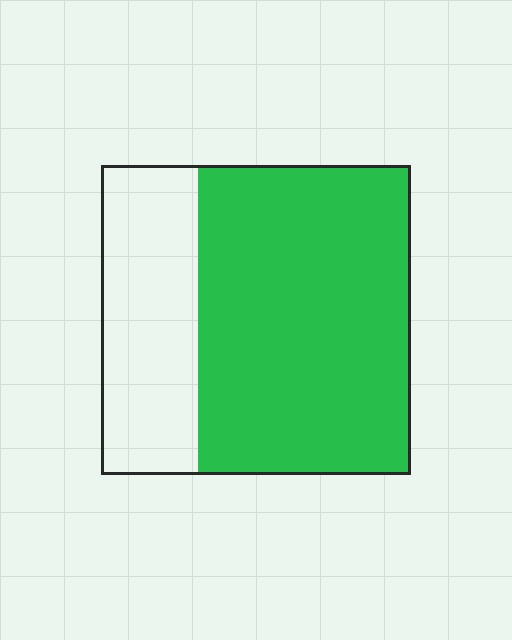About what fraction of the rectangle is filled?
About two thirds (2/3).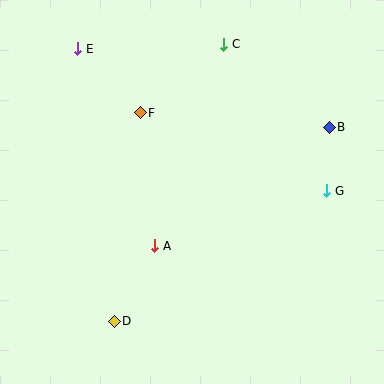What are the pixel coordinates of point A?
Point A is at (155, 246).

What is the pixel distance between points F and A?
The distance between F and A is 134 pixels.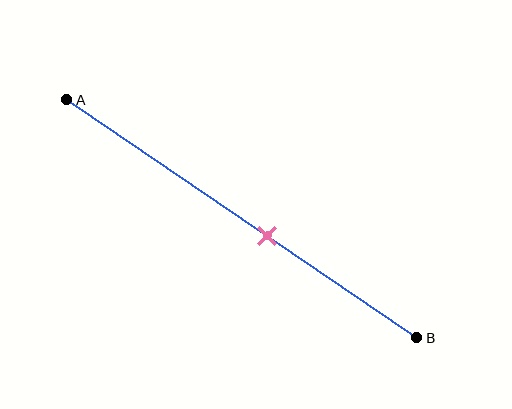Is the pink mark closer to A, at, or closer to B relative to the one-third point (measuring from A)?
The pink mark is closer to point B than the one-third point of segment AB.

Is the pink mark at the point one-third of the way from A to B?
No, the mark is at about 55% from A, not at the 33% one-third point.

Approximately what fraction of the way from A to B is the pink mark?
The pink mark is approximately 55% of the way from A to B.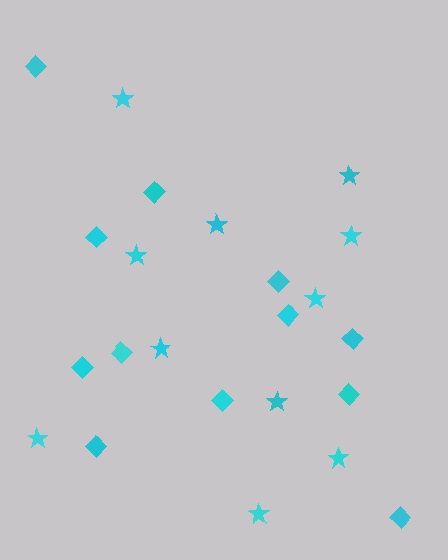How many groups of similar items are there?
There are 2 groups: one group of diamonds (12) and one group of stars (11).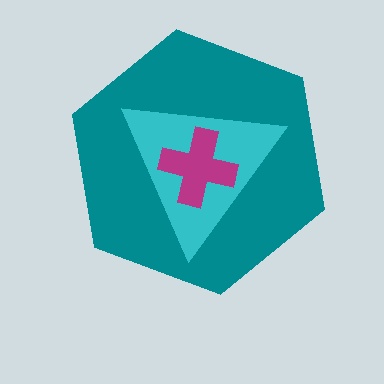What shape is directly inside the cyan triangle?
The magenta cross.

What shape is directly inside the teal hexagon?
The cyan triangle.